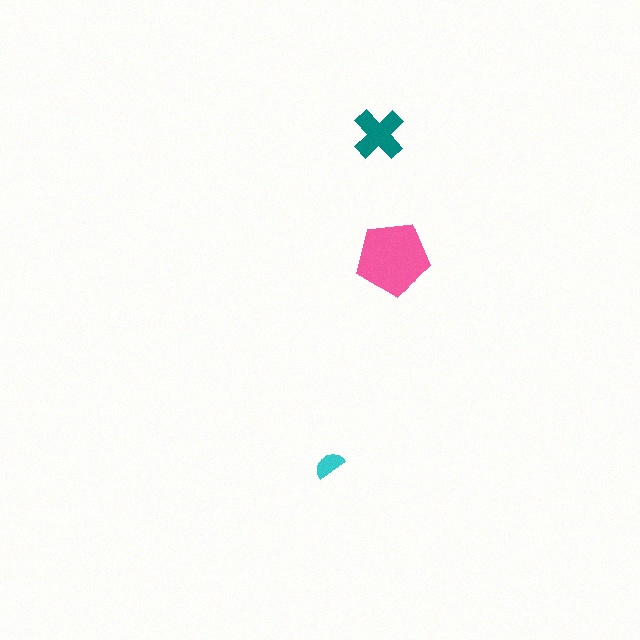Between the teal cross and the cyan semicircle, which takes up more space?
The teal cross.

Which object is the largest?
The pink pentagon.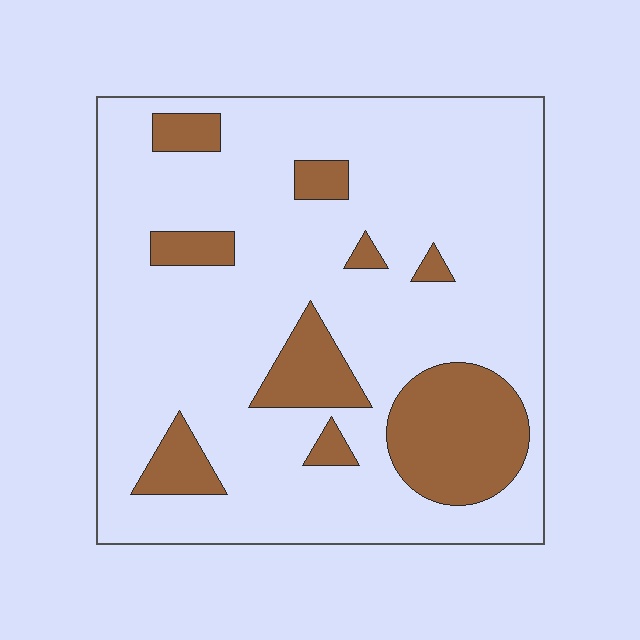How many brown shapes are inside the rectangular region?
9.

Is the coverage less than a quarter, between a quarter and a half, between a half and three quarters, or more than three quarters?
Less than a quarter.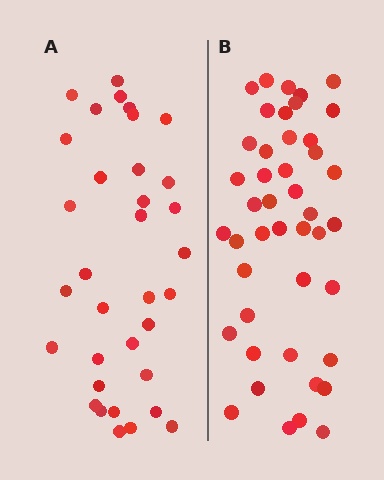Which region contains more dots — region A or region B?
Region B (the right region) has more dots.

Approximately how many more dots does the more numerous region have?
Region B has roughly 10 or so more dots than region A.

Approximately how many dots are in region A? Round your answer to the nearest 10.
About 30 dots. (The exact count is 34, which rounds to 30.)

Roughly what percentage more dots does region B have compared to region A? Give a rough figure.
About 30% more.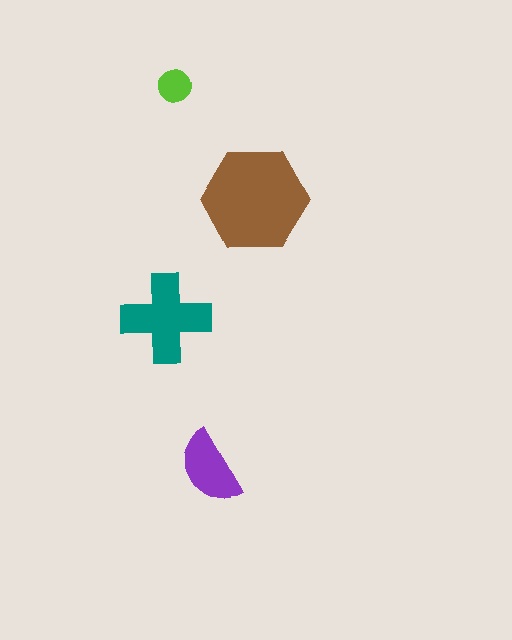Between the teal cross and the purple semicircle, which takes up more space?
The teal cross.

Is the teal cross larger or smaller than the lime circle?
Larger.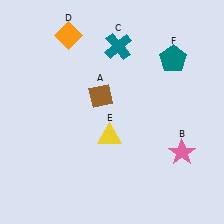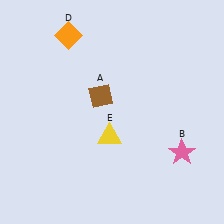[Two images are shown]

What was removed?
The teal pentagon (F), the teal cross (C) were removed in Image 2.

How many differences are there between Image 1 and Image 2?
There are 2 differences between the two images.